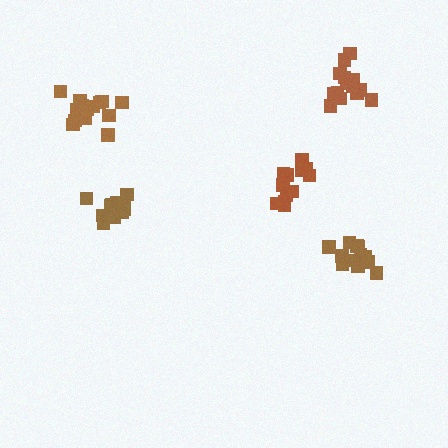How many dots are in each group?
Group 1: 12 dots, Group 2: 14 dots, Group 3: 14 dots, Group 4: 15 dots, Group 5: 13 dots (68 total).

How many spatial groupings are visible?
There are 5 spatial groupings.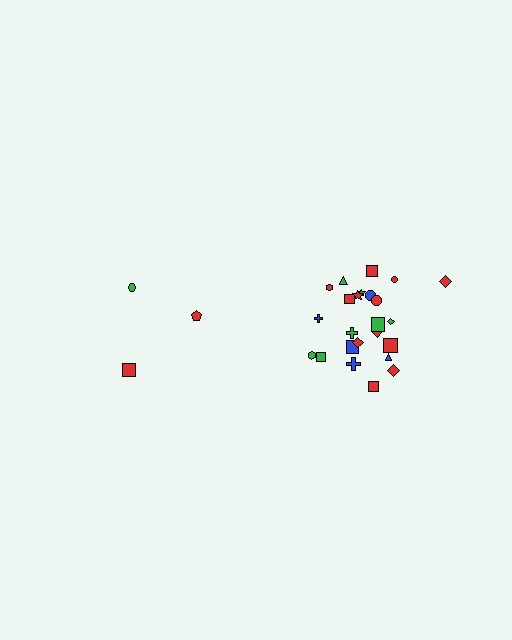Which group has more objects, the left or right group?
The right group.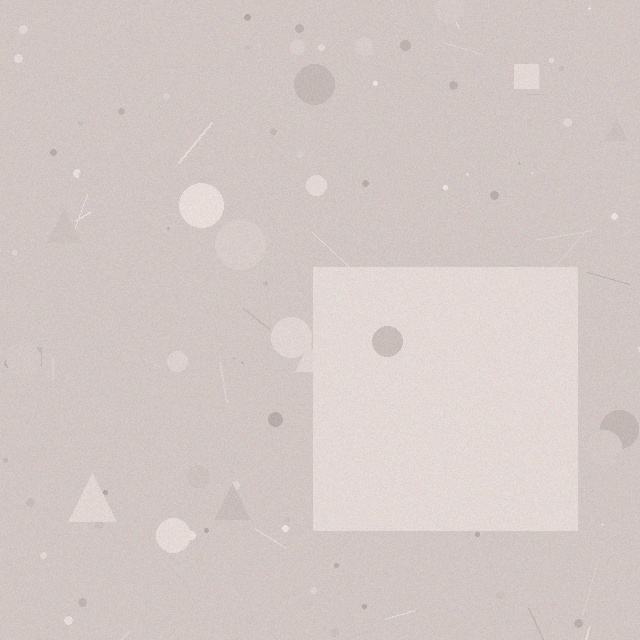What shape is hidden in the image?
A square is hidden in the image.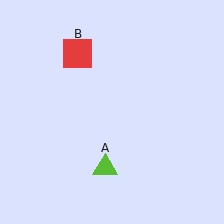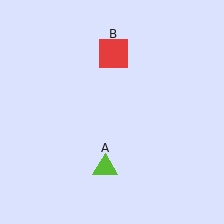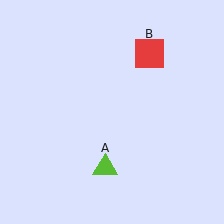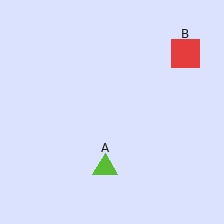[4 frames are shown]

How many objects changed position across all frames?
1 object changed position: red square (object B).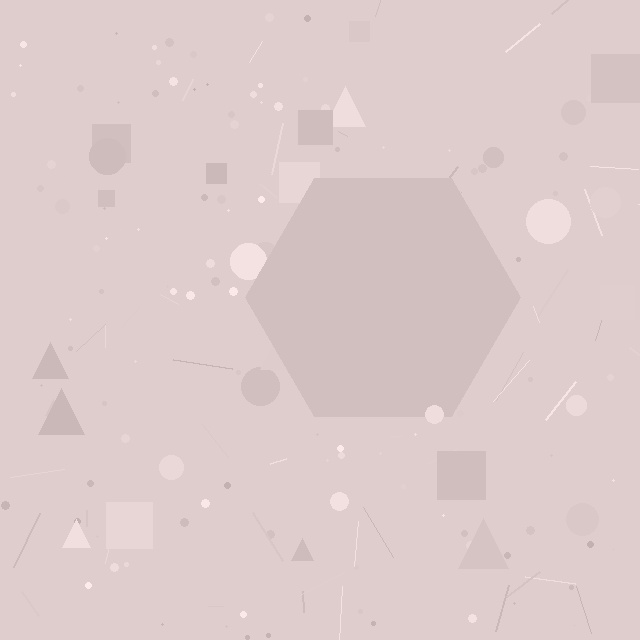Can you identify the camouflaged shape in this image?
The camouflaged shape is a hexagon.